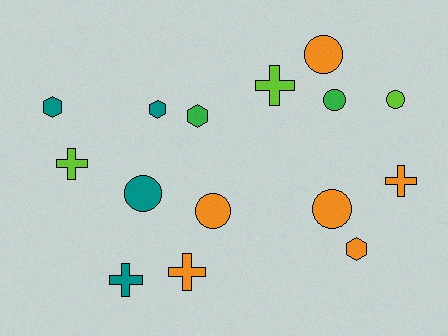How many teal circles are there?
There is 1 teal circle.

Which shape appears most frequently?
Circle, with 6 objects.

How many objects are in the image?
There are 15 objects.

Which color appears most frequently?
Orange, with 6 objects.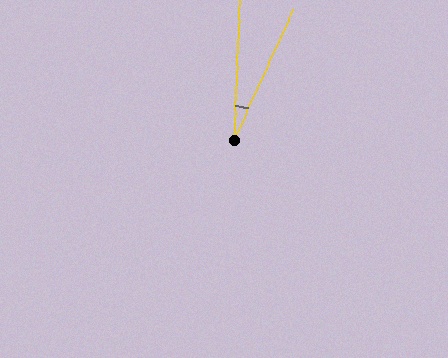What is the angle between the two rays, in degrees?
Approximately 22 degrees.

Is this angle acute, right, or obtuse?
It is acute.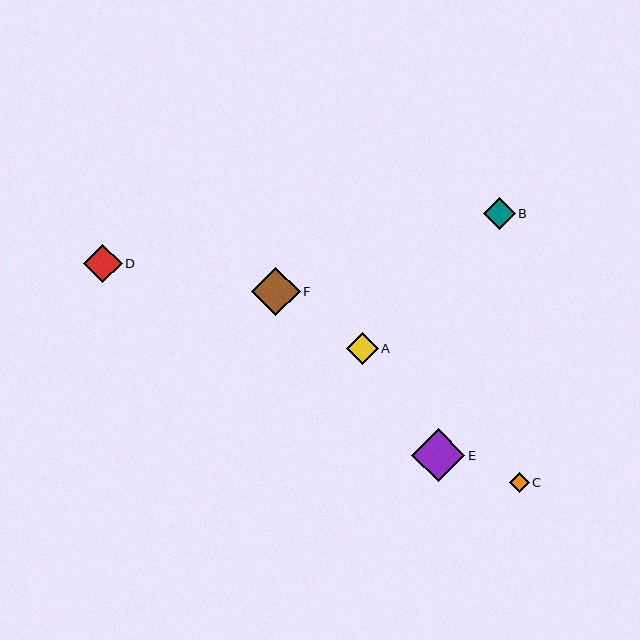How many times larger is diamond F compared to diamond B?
Diamond F is approximately 1.5 times the size of diamond B.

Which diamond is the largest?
Diamond E is the largest with a size of approximately 53 pixels.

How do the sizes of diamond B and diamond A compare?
Diamond B and diamond A are approximately the same size.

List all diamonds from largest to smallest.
From largest to smallest: E, F, D, B, A, C.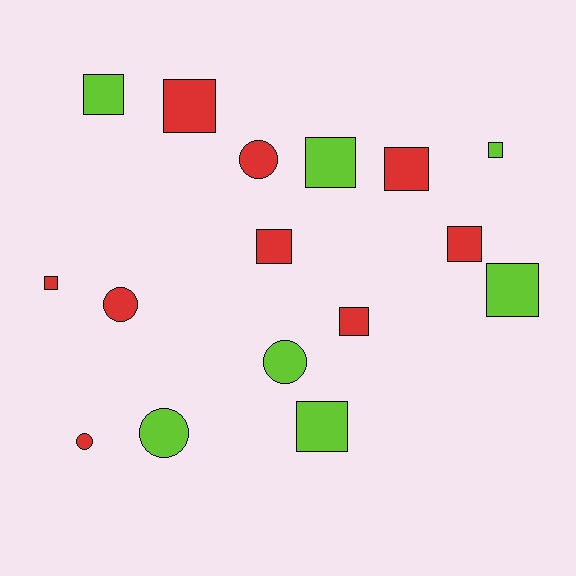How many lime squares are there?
There are 5 lime squares.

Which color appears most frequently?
Red, with 9 objects.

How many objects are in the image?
There are 16 objects.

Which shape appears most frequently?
Square, with 11 objects.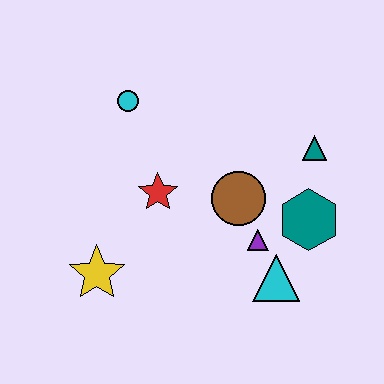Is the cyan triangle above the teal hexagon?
No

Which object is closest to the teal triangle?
The teal hexagon is closest to the teal triangle.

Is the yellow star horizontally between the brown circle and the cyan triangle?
No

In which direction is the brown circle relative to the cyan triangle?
The brown circle is above the cyan triangle.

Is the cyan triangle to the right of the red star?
Yes